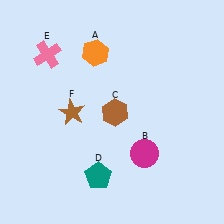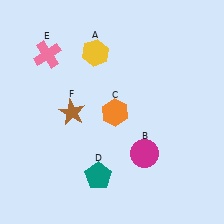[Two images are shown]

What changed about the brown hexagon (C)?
In Image 1, C is brown. In Image 2, it changed to orange.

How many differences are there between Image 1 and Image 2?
There are 2 differences between the two images.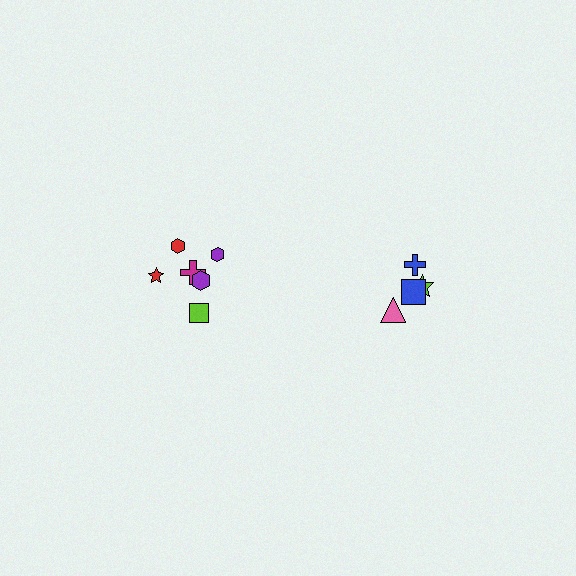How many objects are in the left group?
There are 6 objects.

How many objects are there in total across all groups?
There are 10 objects.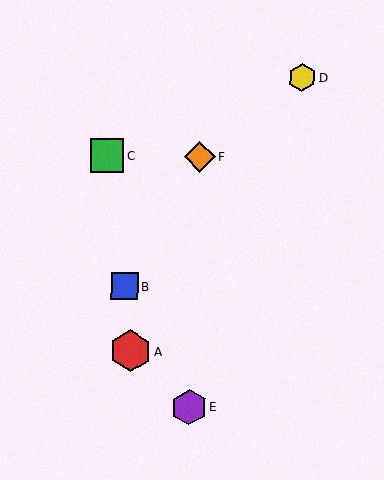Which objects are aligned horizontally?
Objects C, F are aligned horizontally.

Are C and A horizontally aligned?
No, C is at y≈156 and A is at y≈351.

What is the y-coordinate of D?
Object D is at y≈78.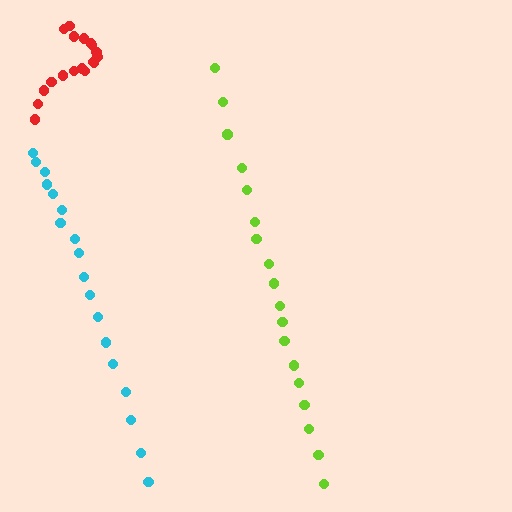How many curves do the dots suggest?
There are 3 distinct paths.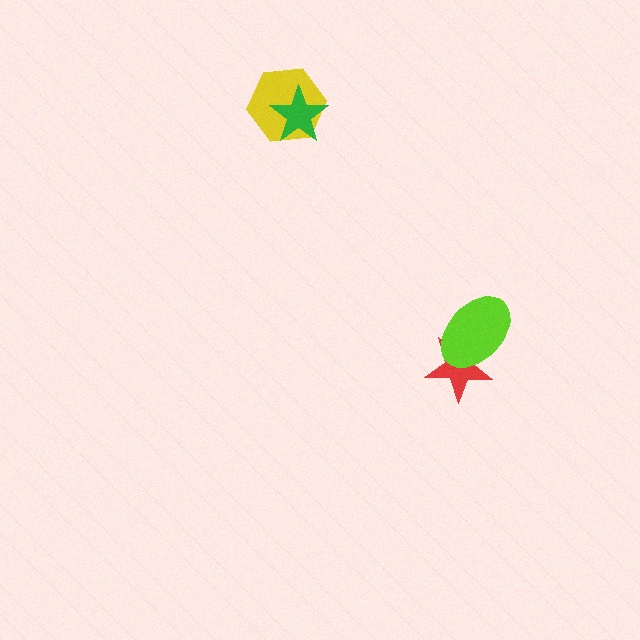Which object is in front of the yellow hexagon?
The green star is in front of the yellow hexagon.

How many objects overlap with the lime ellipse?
1 object overlaps with the lime ellipse.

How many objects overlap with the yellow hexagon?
1 object overlaps with the yellow hexagon.